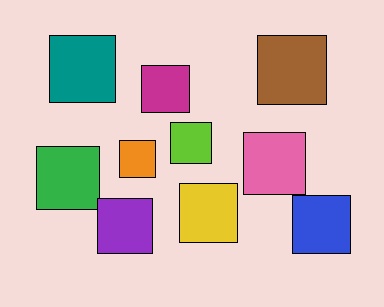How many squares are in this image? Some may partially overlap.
There are 10 squares.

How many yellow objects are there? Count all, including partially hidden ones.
There is 1 yellow object.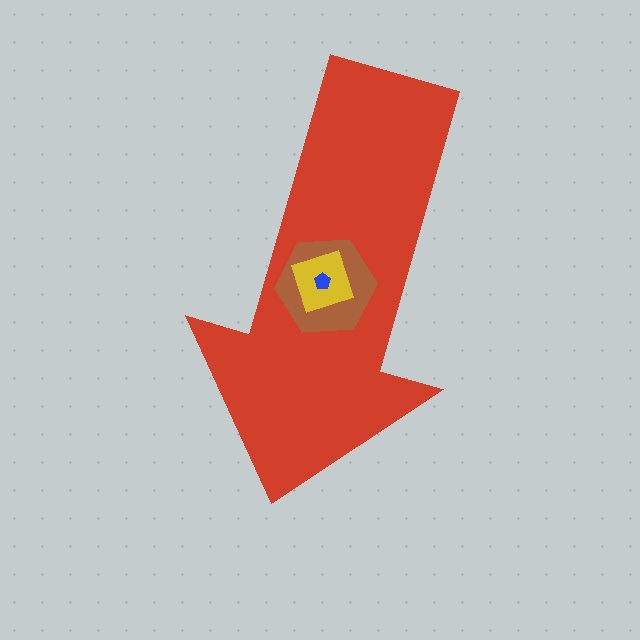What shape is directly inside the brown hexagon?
The yellow diamond.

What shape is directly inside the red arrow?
The brown hexagon.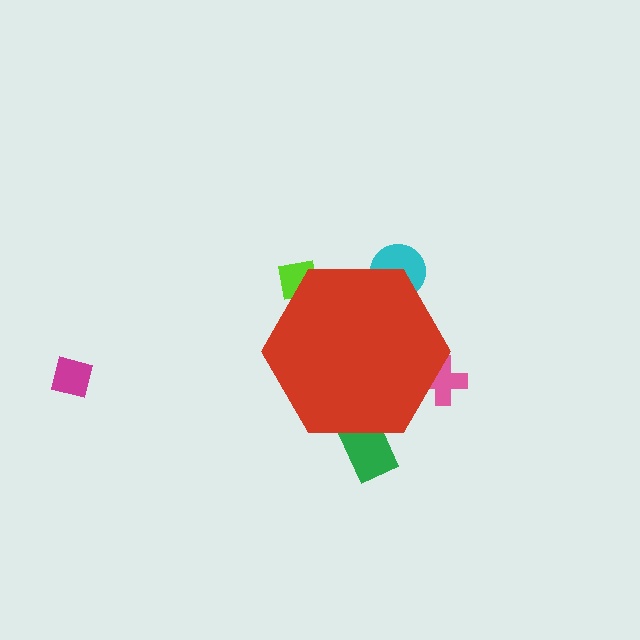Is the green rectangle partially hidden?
Yes, the green rectangle is partially hidden behind the red hexagon.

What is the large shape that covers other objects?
A red hexagon.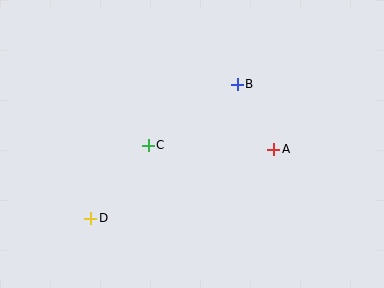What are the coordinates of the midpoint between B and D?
The midpoint between B and D is at (164, 151).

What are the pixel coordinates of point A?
Point A is at (274, 149).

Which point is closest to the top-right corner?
Point B is closest to the top-right corner.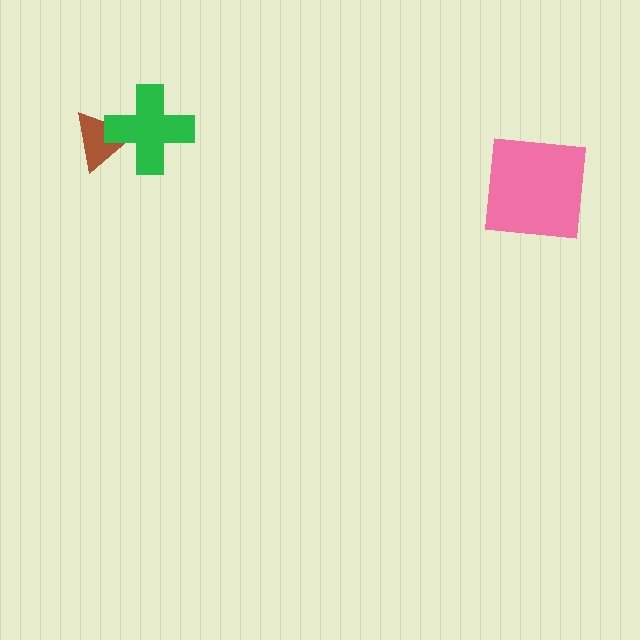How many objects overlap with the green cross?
1 object overlaps with the green cross.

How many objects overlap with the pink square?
0 objects overlap with the pink square.